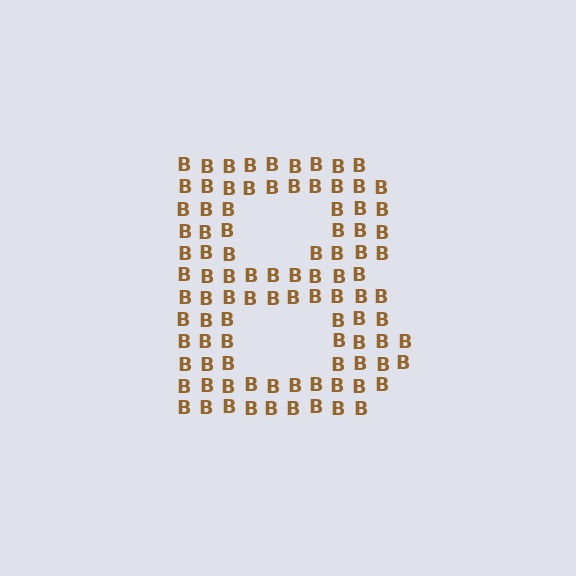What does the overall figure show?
The overall figure shows the letter B.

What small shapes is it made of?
It is made of small letter B's.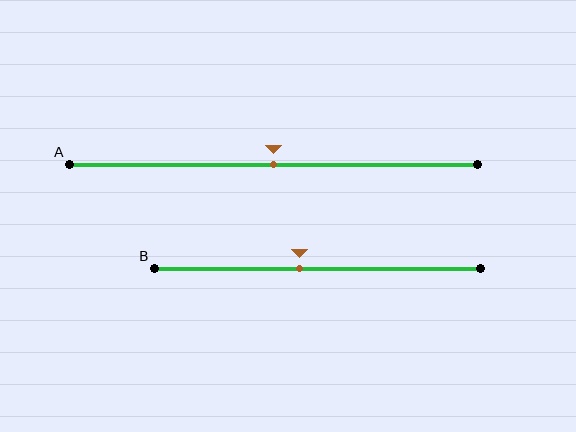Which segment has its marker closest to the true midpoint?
Segment A has its marker closest to the true midpoint.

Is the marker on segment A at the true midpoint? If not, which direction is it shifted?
Yes, the marker on segment A is at the true midpoint.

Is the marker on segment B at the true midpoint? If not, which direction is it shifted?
No, the marker on segment B is shifted to the left by about 6% of the segment length.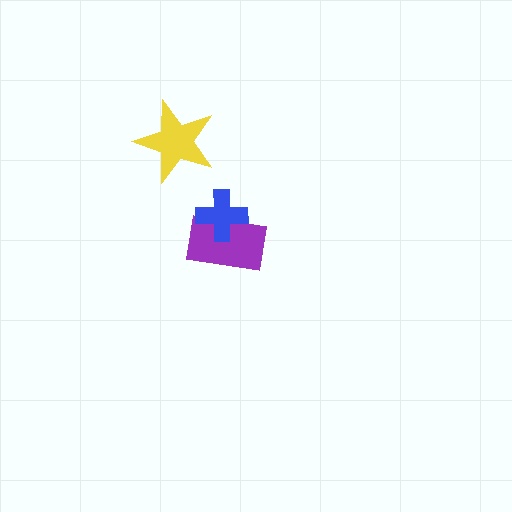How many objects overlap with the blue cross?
1 object overlaps with the blue cross.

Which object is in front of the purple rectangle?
The blue cross is in front of the purple rectangle.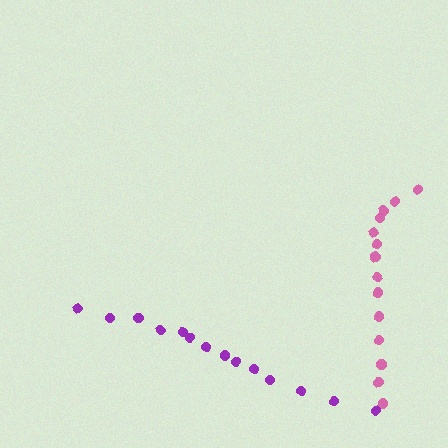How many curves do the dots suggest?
There are 2 distinct paths.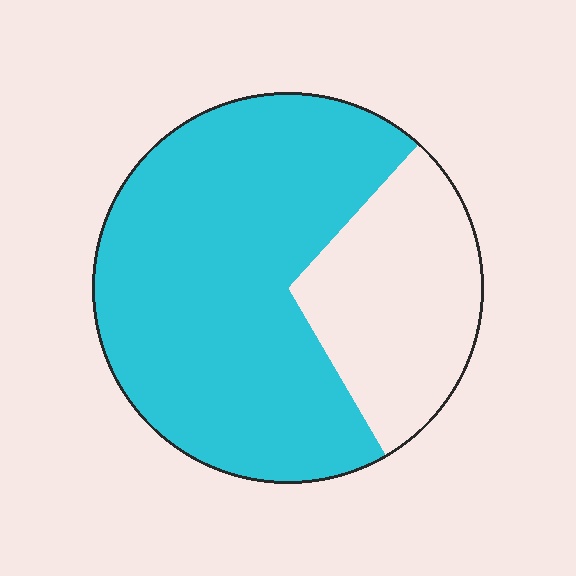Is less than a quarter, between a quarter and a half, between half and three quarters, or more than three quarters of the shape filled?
Between half and three quarters.